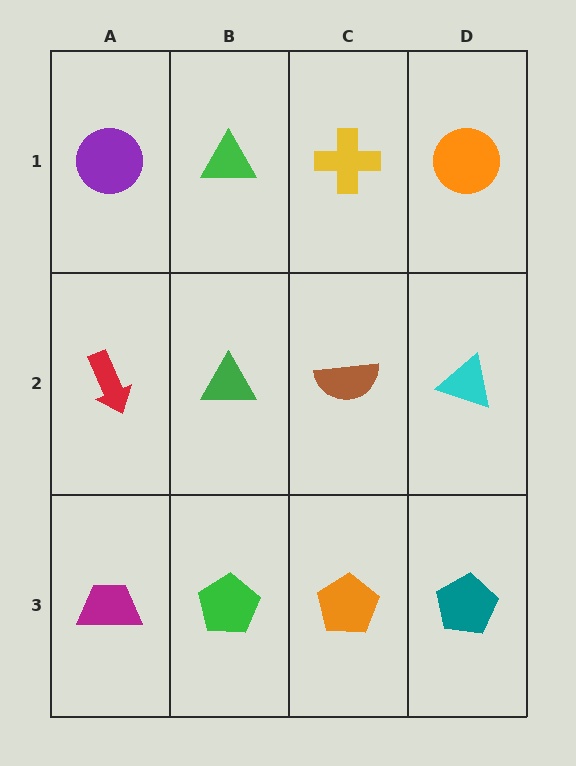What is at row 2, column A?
A red arrow.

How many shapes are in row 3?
4 shapes.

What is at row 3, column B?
A green pentagon.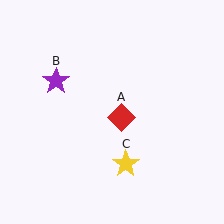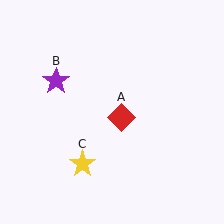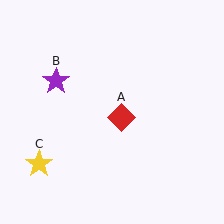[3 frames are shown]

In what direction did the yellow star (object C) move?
The yellow star (object C) moved left.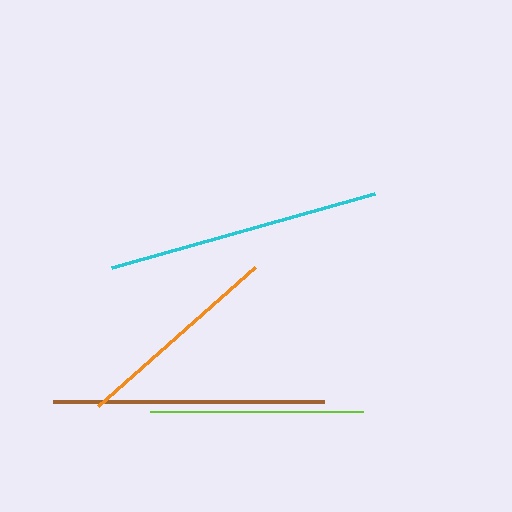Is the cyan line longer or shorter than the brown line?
The cyan line is longer than the brown line.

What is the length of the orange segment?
The orange segment is approximately 209 pixels long.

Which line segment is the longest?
The cyan line is the longest at approximately 274 pixels.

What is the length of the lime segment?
The lime segment is approximately 213 pixels long.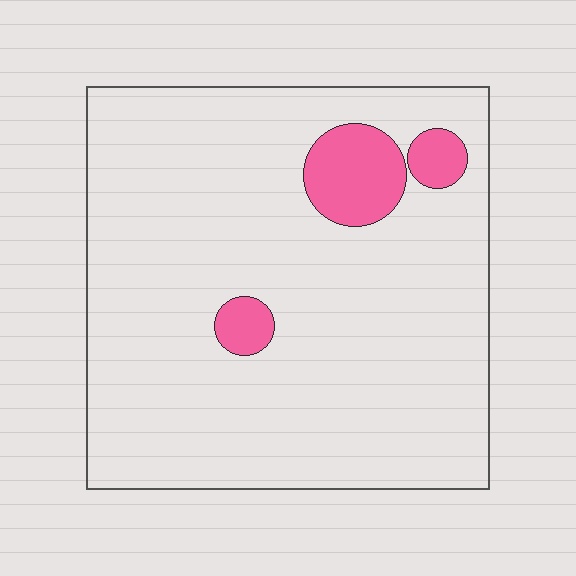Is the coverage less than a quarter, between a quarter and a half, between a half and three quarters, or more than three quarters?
Less than a quarter.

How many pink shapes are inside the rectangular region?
3.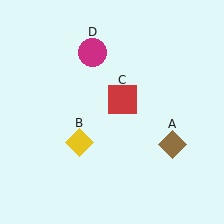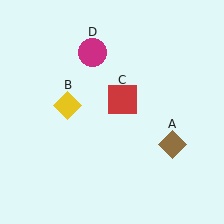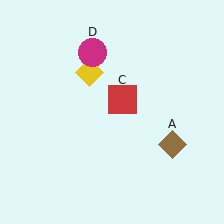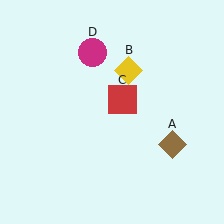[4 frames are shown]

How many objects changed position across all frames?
1 object changed position: yellow diamond (object B).